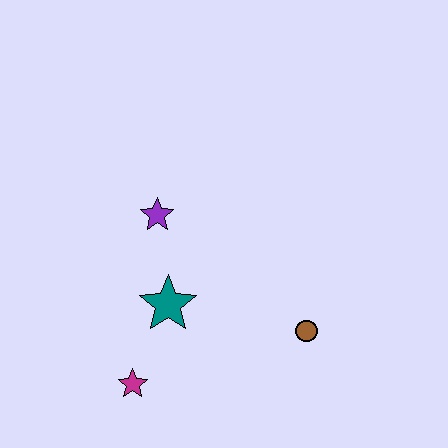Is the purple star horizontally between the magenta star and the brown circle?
Yes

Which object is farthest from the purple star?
The brown circle is farthest from the purple star.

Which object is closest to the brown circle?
The teal star is closest to the brown circle.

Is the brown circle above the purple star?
No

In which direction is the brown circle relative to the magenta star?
The brown circle is to the right of the magenta star.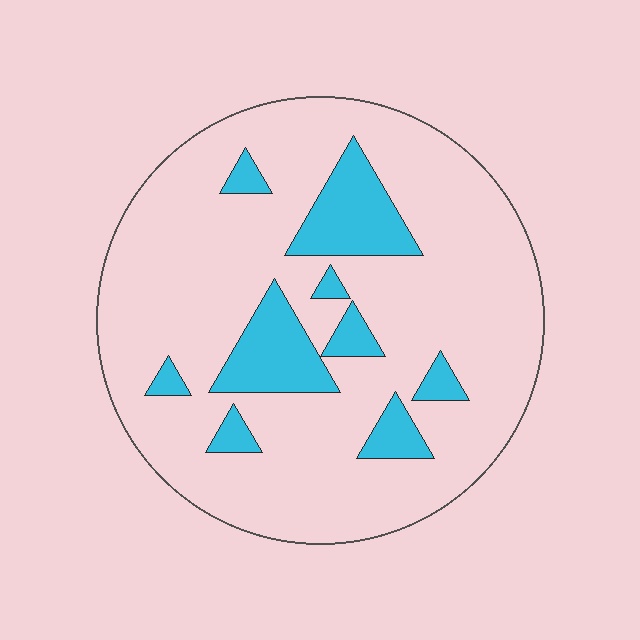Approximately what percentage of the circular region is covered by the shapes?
Approximately 15%.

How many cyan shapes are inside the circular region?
9.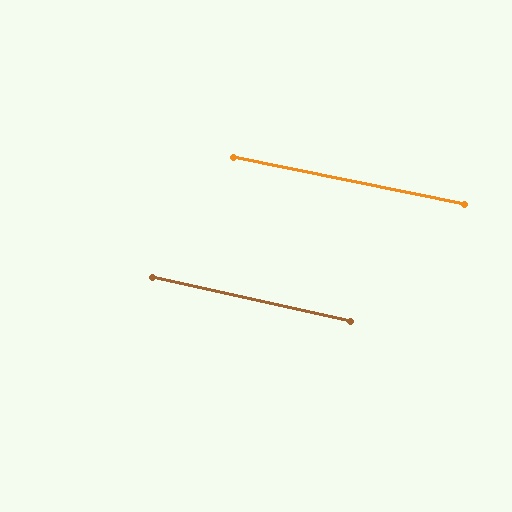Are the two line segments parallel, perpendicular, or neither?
Parallel — their directions differ by only 0.8°.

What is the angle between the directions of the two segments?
Approximately 1 degree.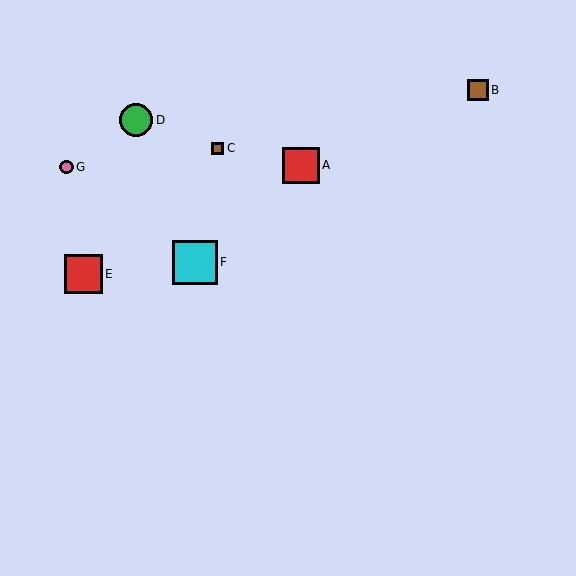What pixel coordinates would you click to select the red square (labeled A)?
Click at (301, 165) to select the red square A.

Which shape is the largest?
The cyan square (labeled F) is the largest.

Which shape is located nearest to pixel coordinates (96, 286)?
The red square (labeled E) at (83, 274) is nearest to that location.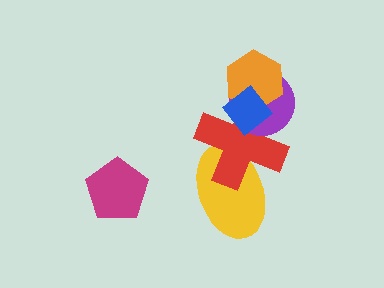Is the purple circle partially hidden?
Yes, it is partially covered by another shape.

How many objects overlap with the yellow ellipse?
1 object overlaps with the yellow ellipse.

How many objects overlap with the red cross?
4 objects overlap with the red cross.